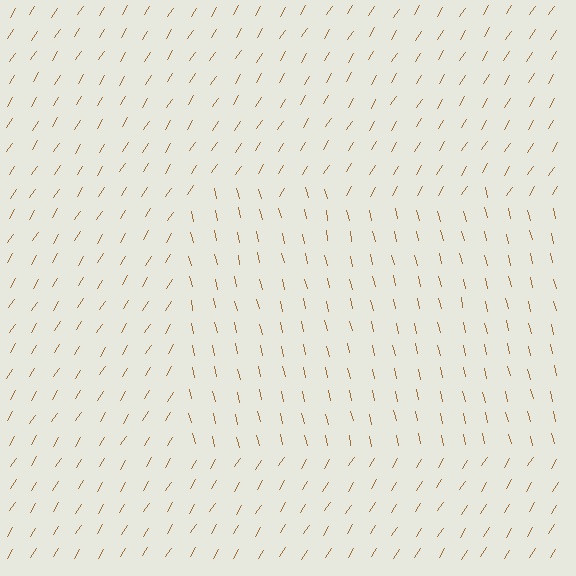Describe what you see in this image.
The image is filled with small brown line segments. A rectangle region in the image has lines oriented differently from the surrounding lines, creating a visible texture boundary.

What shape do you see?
I see a rectangle.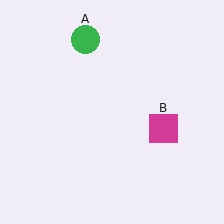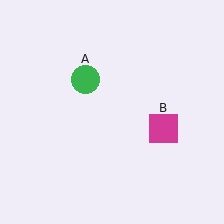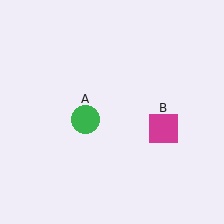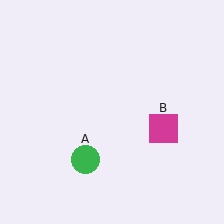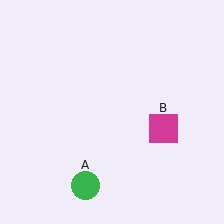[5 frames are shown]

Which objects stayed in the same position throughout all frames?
Magenta square (object B) remained stationary.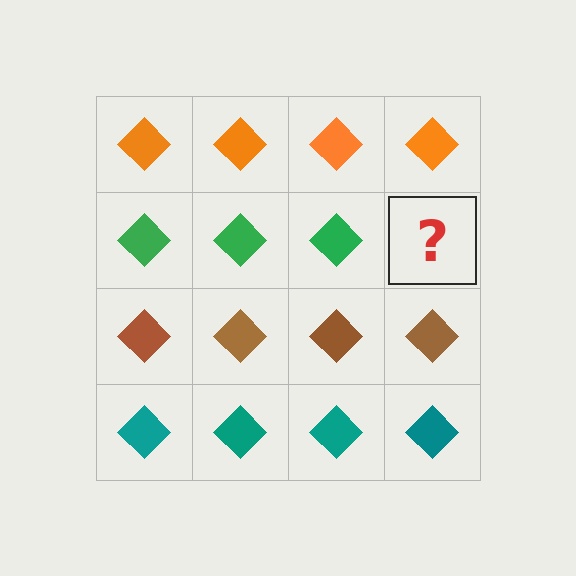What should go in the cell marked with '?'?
The missing cell should contain a green diamond.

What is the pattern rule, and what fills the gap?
The rule is that each row has a consistent color. The gap should be filled with a green diamond.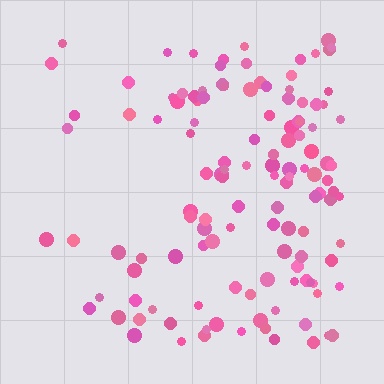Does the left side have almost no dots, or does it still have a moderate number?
Still a moderate number, just noticeably fewer than the right.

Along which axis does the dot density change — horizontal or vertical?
Horizontal.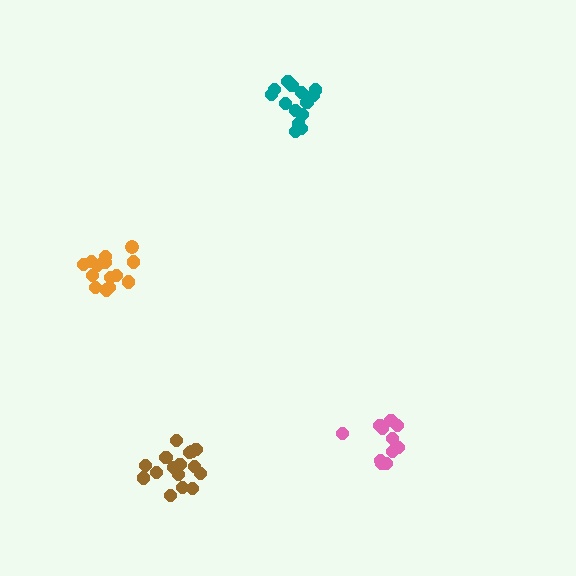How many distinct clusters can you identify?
There are 4 distinct clusters.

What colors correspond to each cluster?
The clusters are colored: orange, brown, pink, teal.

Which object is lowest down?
The brown cluster is bottommost.